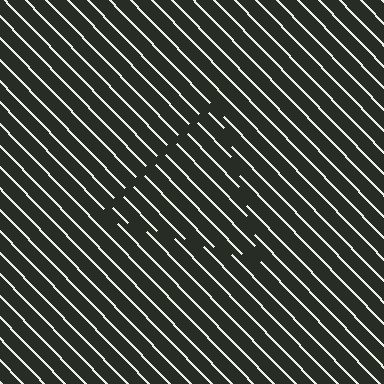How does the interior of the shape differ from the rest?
The interior of the shape contains the same grating, shifted by half a period — the contour is defined by the phase discontinuity where line-ends from the inner and outer gratings abut.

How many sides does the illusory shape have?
3 sides — the line-ends trace a triangle.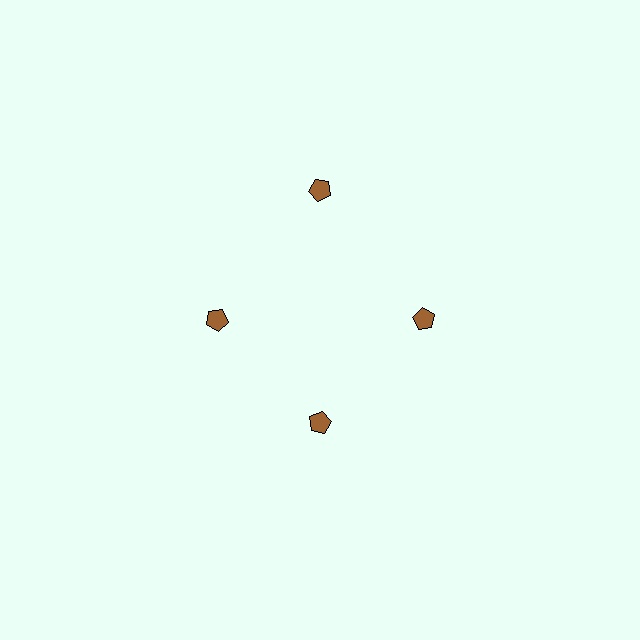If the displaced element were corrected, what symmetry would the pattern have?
It would have 4-fold rotational symmetry — the pattern would map onto itself every 90 degrees.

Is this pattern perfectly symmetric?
No. The 4 brown pentagons are arranged in a ring, but one element near the 12 o'clock position is pushed outward from the center, breaking the 4-fold rotational symmetry.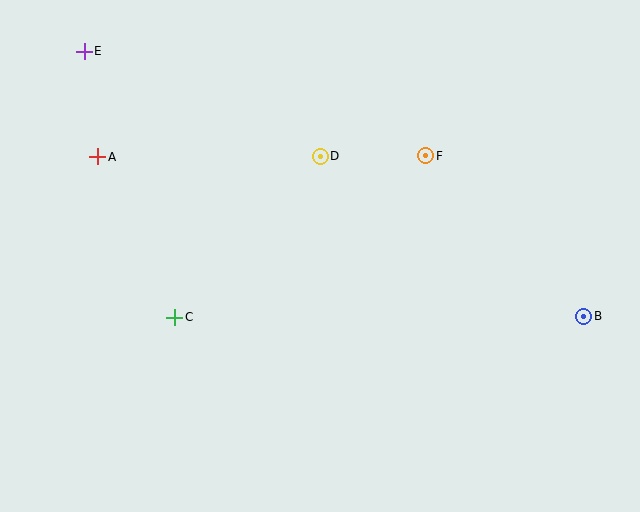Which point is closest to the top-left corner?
Point E is closest to the top-left corner.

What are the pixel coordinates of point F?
Point F is at (426, 156).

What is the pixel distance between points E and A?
The distance between E and A is 106 pixels.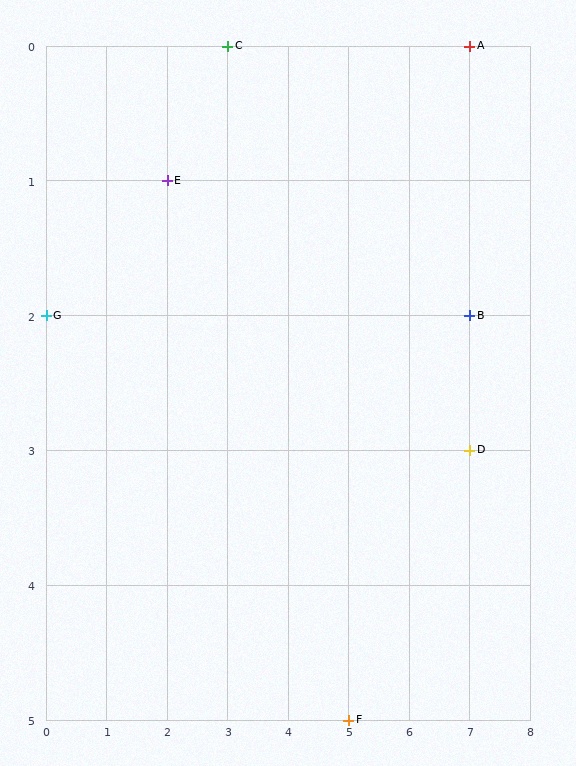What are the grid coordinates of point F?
Point F is at grid coordinates (5, 5).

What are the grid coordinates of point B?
Point B is at grid coordinates (7, 2).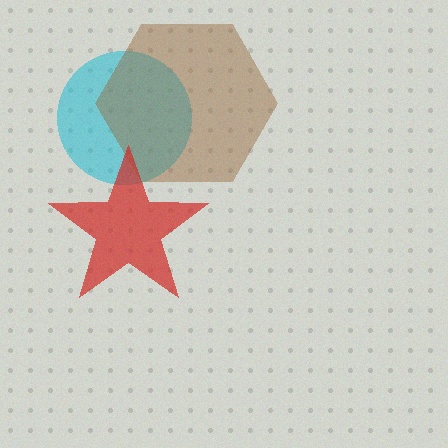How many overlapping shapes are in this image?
There are 3 overlapping shapes in the image.